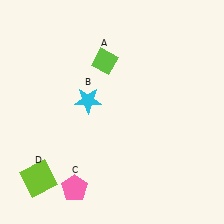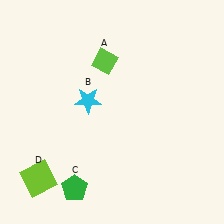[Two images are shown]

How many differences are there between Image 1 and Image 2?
There is 1 difference between the two images.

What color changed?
The pentagon (C) changed from pink in Image 1 to green in Image 2.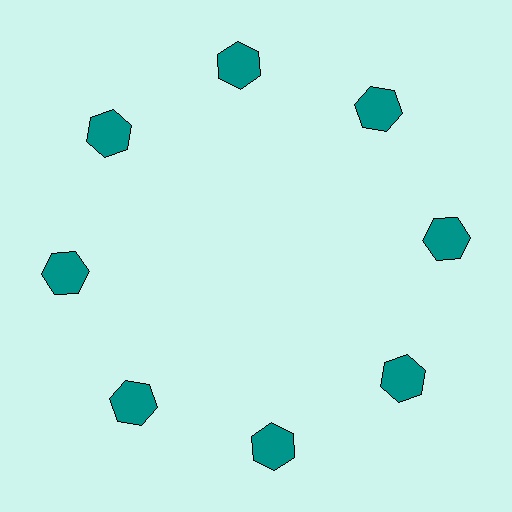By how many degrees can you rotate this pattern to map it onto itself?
The pattern maps onto itself every 45 degrees of rotation.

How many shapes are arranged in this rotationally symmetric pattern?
There are 8 shapes, arranged in 8 groups of 1.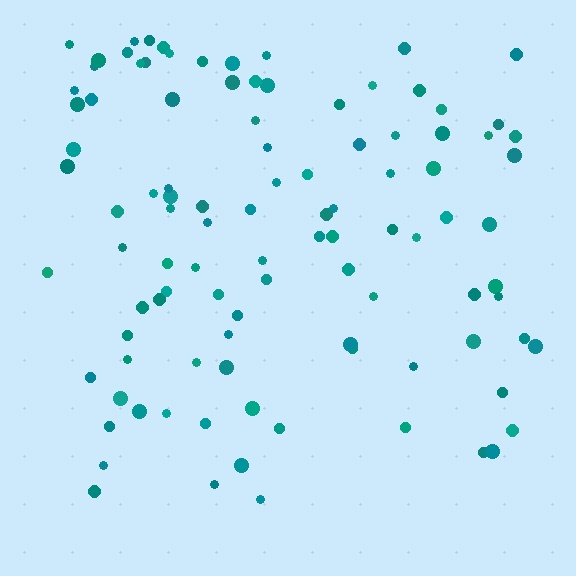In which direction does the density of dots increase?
From bottom to top, with the top side densest.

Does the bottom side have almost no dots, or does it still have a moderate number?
Still a moderate number, just noticeably fewer than the top.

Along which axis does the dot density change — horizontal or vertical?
Vertical.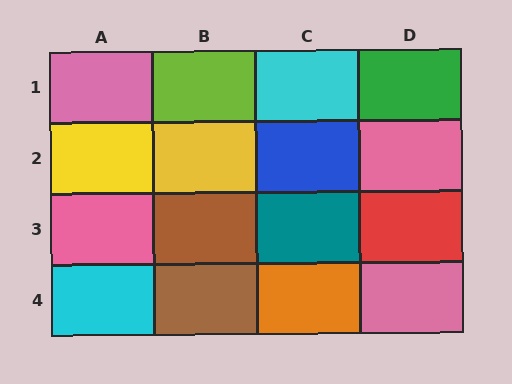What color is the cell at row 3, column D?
Red.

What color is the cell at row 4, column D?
Pink.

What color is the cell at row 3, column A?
Pink.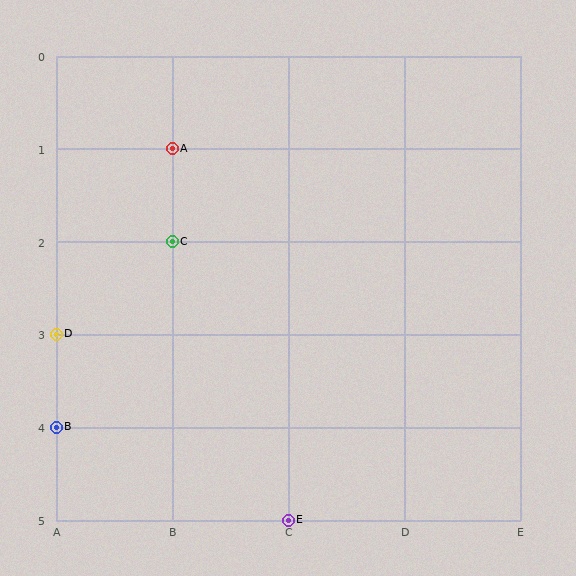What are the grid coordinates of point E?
Point E is at grid coordinates (C, 5).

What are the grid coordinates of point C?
Point C is at grid coordinates (B, 2).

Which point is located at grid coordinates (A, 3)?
Point D is at (A, 3).